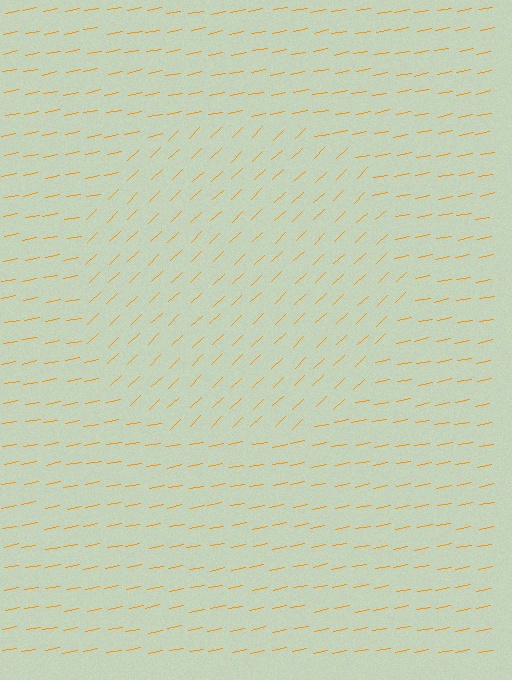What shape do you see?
I see a circle.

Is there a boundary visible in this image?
Yes, there is a texture boundary formed by a change in line orientation.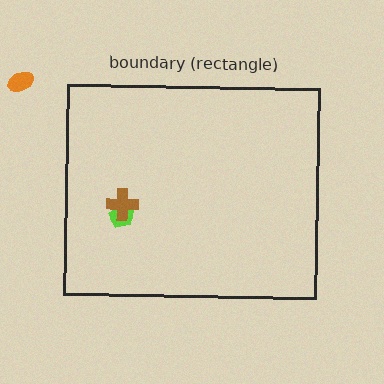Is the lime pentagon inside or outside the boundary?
Inside.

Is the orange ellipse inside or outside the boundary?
Outside.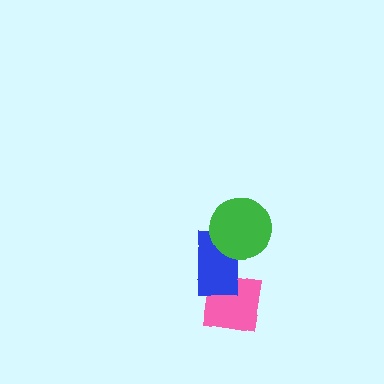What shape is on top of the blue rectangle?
The green circle is on top of the blue rectangle.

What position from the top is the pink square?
The pink square is 3rd from the top.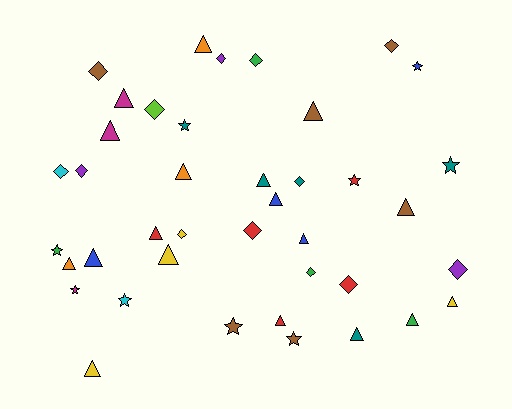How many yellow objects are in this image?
There are 4 yellow objects.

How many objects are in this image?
There are 40 objects.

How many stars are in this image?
There are 9 stars.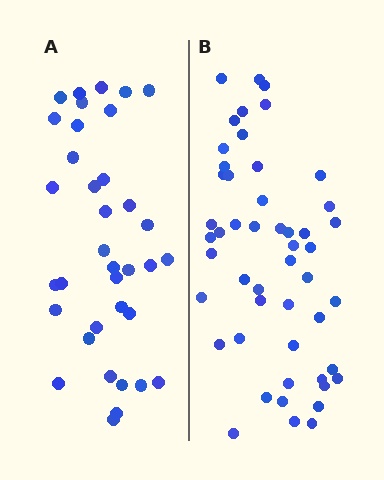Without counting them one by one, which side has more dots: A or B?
Region B (the right region) has more dots.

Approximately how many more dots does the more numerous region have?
Region B has approximately 15 more dots than region A.